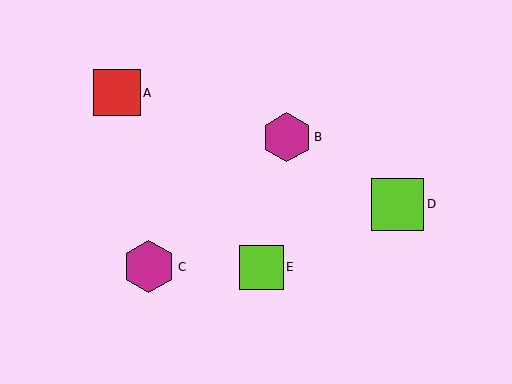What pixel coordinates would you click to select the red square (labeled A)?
Click at (117, 93) to select the red square A.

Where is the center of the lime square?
The center of the lime square is at (398, 204).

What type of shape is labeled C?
Shape C is a magenta hexagon.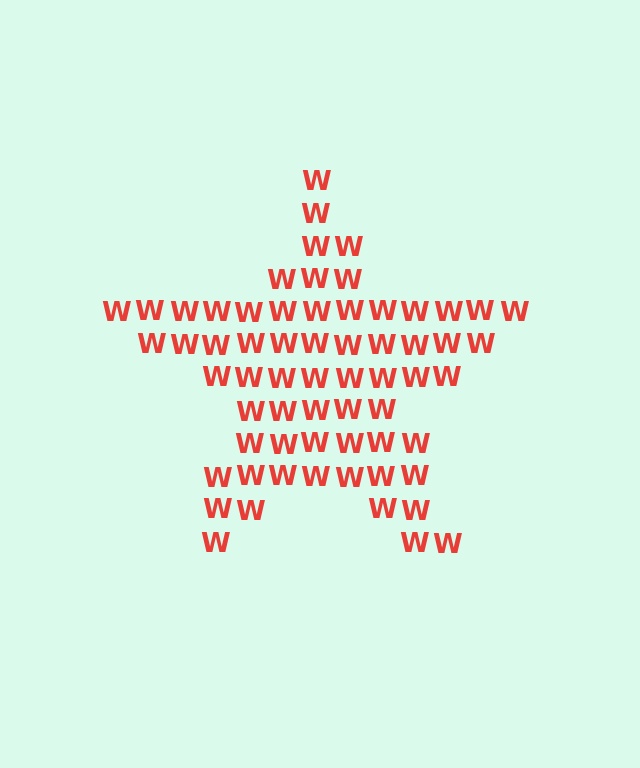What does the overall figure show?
The overall figure shows a star.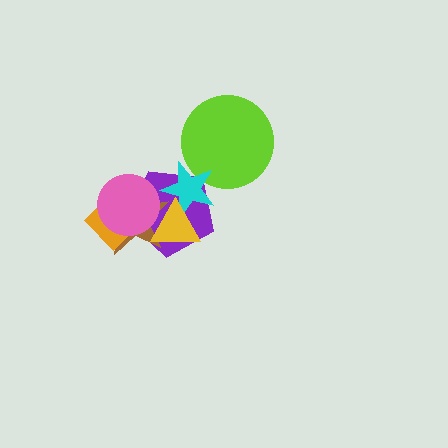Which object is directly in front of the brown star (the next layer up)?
The orange diamond is directly in front of the brown star.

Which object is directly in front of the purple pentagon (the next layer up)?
The brown star is directly in front of the purple pentagon.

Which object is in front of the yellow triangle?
The pink circle is in front of the yellow triangle.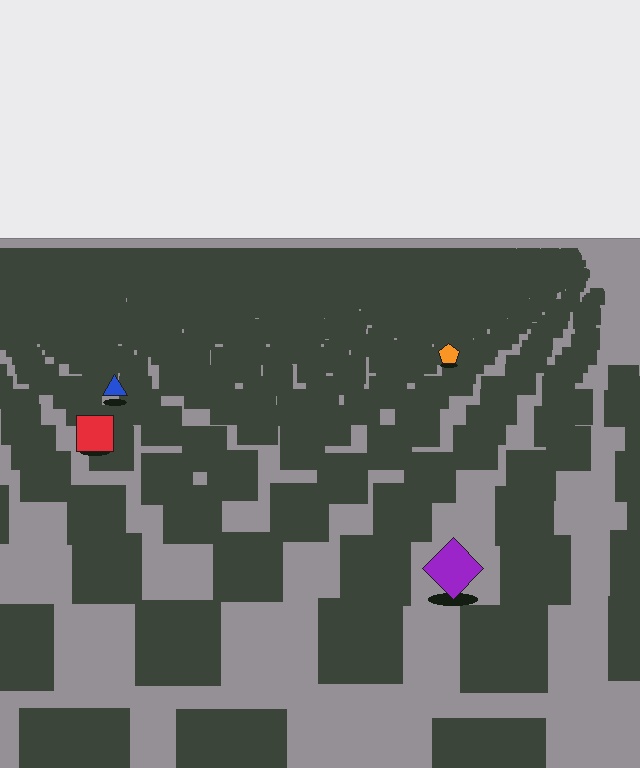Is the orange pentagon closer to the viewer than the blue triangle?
No. The blue triangle is closer — you can tell from the texture gradient: the ground texture is coarser near it.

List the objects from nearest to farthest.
From nearest to farthest: the purple diamond, the red square, the blue triangle, the orange pentagon.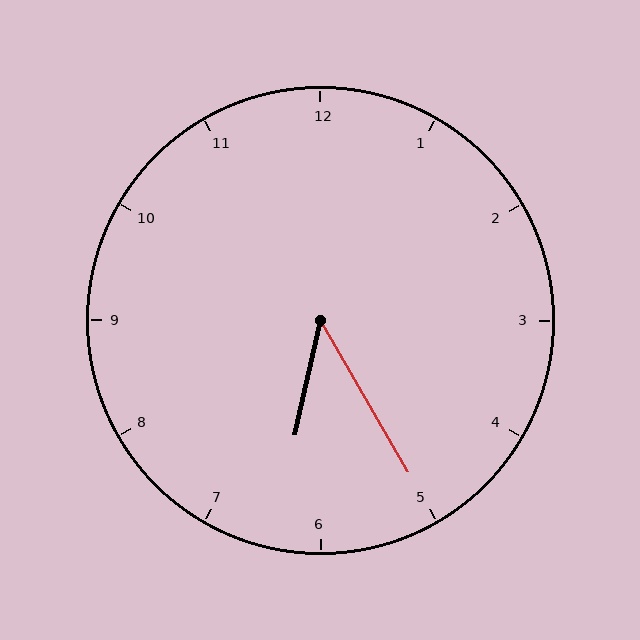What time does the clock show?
6:25.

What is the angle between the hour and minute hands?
Approximately 42 degrees.